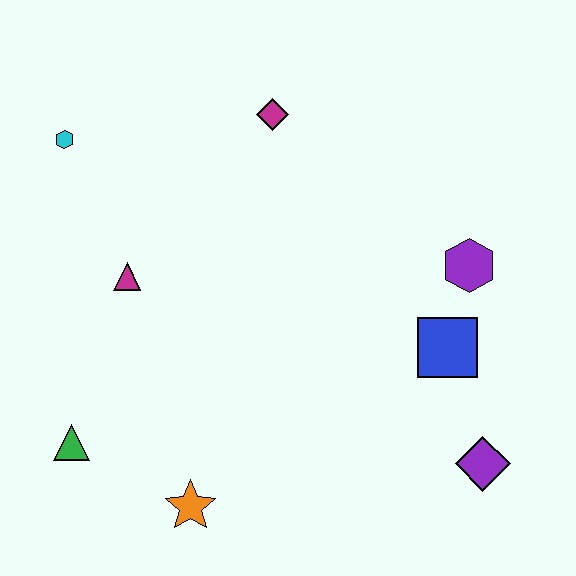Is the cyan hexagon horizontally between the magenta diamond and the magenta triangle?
No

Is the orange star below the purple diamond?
Yes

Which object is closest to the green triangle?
The orange star is closest to the green triangle.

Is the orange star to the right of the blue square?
No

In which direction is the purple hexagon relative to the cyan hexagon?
The purple hexagon is to the right of the cyan hexagon.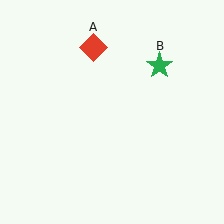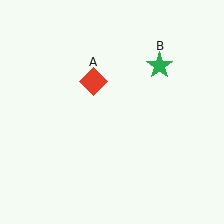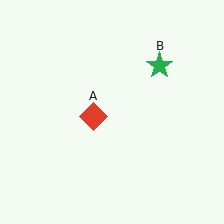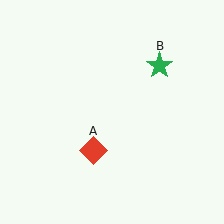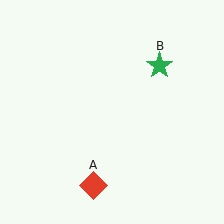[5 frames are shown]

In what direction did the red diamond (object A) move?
The red diamond (object A) moved down.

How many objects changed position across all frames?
1 object changed position: red diamond (object A).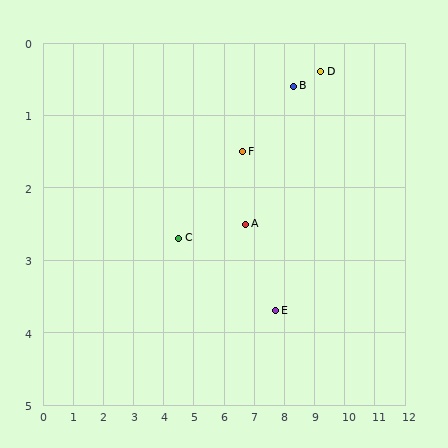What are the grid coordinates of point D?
Point D is at approximately (9.2, 0.4).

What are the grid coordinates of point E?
Point E is at approximately (7.7, 3.7).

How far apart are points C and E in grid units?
Points C and E are about 3.4 grid units apart.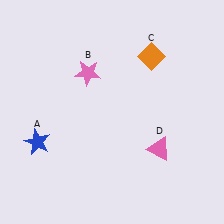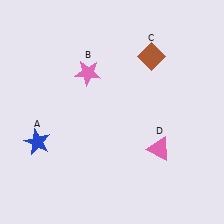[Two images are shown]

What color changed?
The diamond (C) changed from orange in Image 1 to brown in Image 2.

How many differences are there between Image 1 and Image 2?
There is 1 difference between the two images.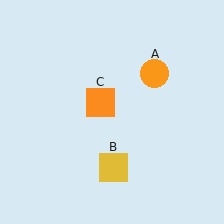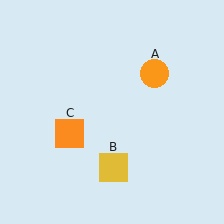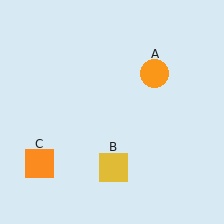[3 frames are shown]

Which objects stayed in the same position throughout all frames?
Orange circle (object A) and yellow square (object B) remained stationary.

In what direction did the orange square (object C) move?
The orange square (object C) moved down and to the left.